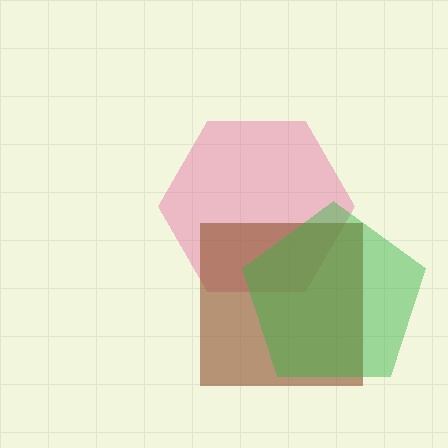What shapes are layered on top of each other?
The layered shapes are: a pink hexagon, a brown square, a green pentagon.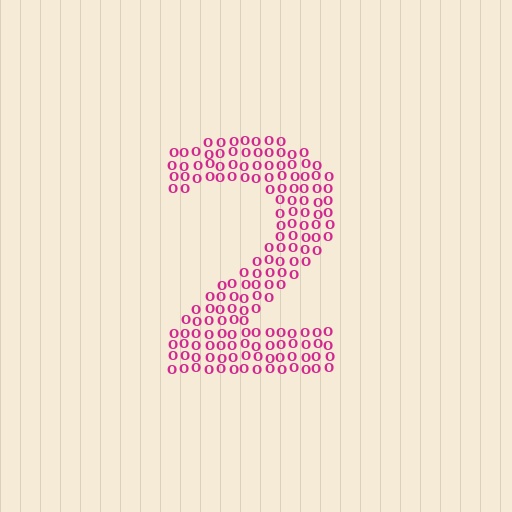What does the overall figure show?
The overall figure shows the digit 2.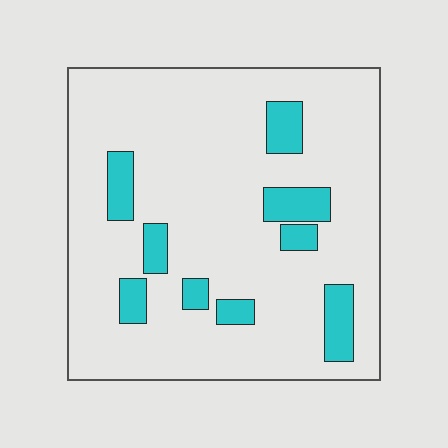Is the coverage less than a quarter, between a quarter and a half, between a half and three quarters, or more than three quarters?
Less than a quarter.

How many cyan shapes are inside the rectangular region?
9.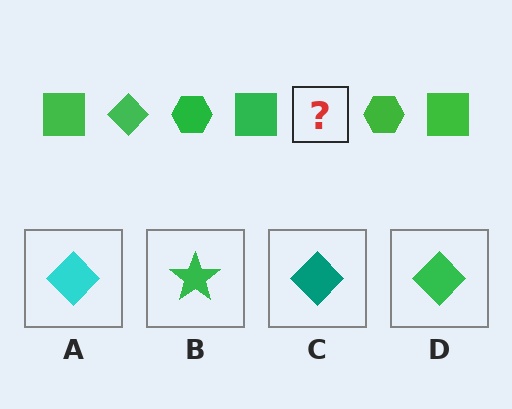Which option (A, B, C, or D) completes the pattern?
D.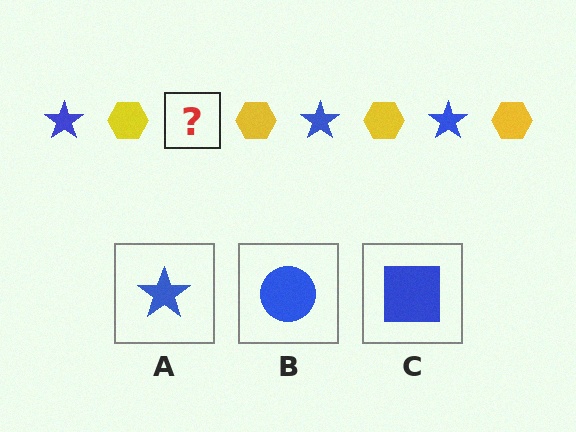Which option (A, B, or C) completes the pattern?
A.